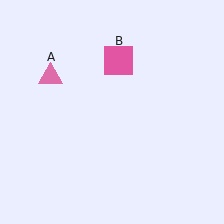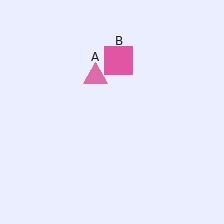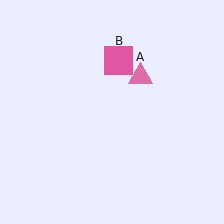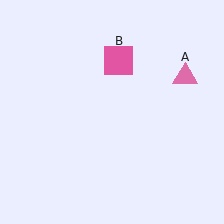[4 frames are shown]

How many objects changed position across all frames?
1 object changed position: pink triangle (object A).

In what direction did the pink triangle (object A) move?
The pink triangle (object A) moved right.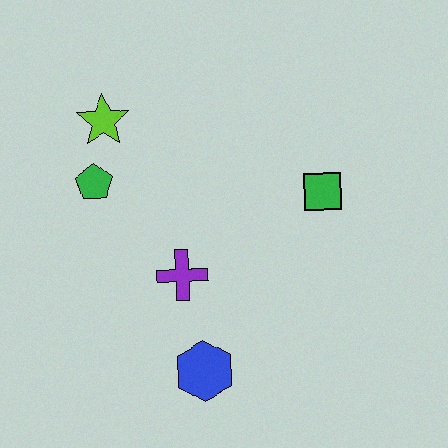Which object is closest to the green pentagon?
The lime star is closest to the green pentagon.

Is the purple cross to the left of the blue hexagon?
Yes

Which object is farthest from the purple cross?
The lime star is farthest from the purple cross.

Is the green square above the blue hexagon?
Yes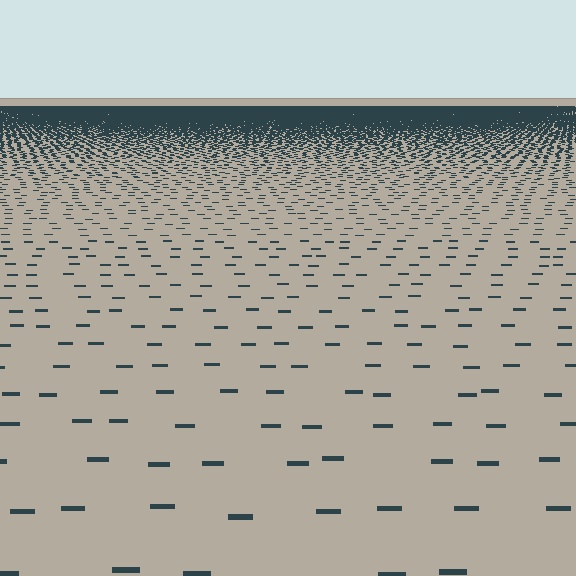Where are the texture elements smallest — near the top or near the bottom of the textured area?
Near the top.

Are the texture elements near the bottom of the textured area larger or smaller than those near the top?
Larger. Near the bottom, elements are closer to the viewer and appear at a bigger on-screen size.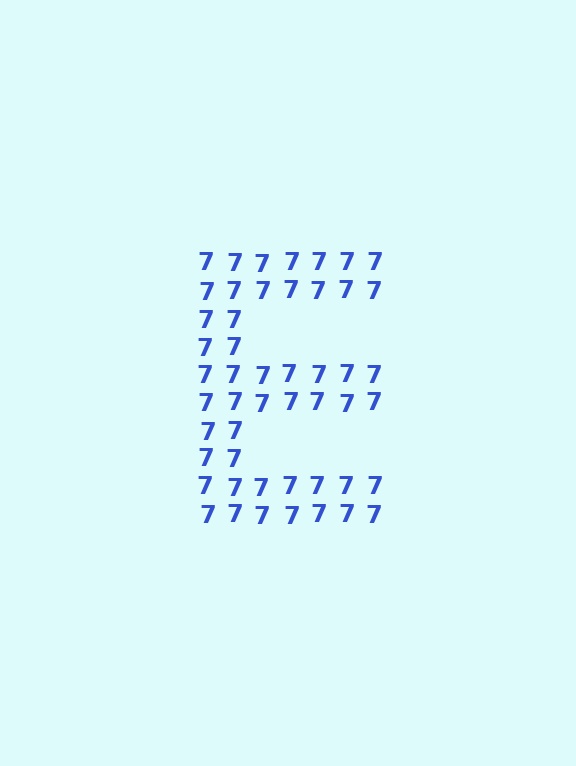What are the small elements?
The small elements are digit 7's.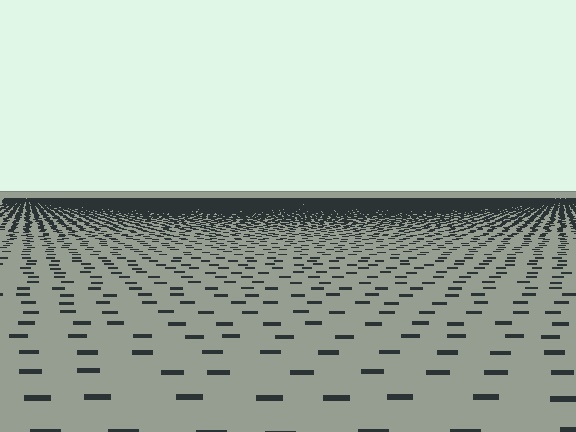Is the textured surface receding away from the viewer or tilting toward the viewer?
The surface is receding away from the viewer. Texture elements get smaller and denser toward the top.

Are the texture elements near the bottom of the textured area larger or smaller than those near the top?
Larger. Near the bottom, elements are closer to the viewer and appear at a bigger on-screen size.